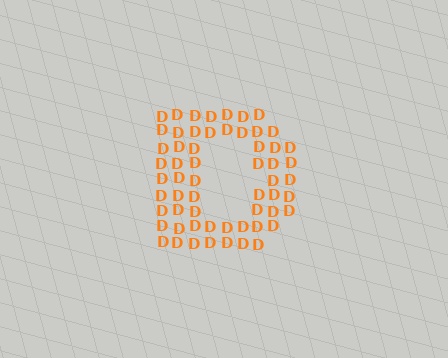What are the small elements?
The small elements are letter D's.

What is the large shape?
The large shape is the letter D.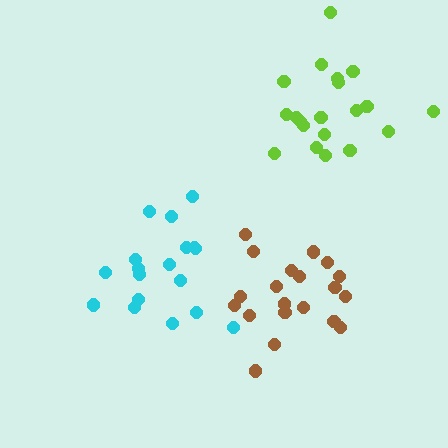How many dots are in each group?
Group 1: 20 dots, Group 2: 20 dots, Group 3: 18 dots (58 total).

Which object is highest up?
The lime cluster is topmost.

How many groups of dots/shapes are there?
There are 3 groups.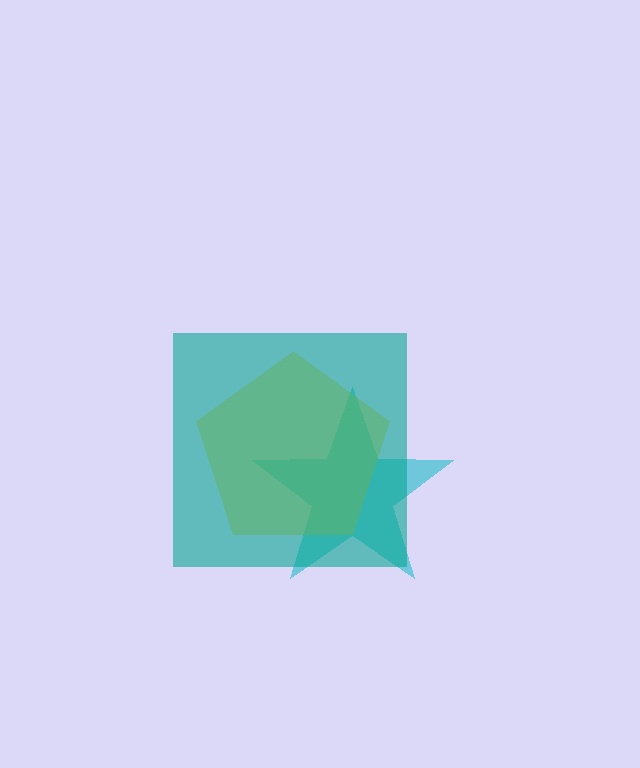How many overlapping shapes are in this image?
There are 3 overlapping shapes in the image.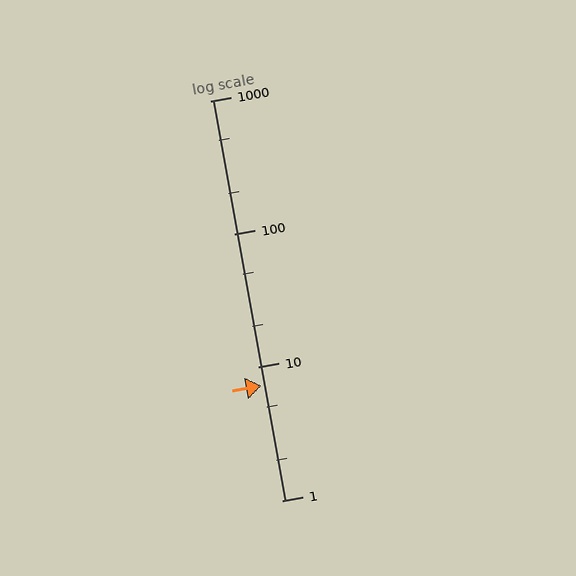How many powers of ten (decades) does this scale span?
The scale spans 3 decades, from 1 to 1000.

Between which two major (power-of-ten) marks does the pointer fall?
The pointer is between 1 and 10.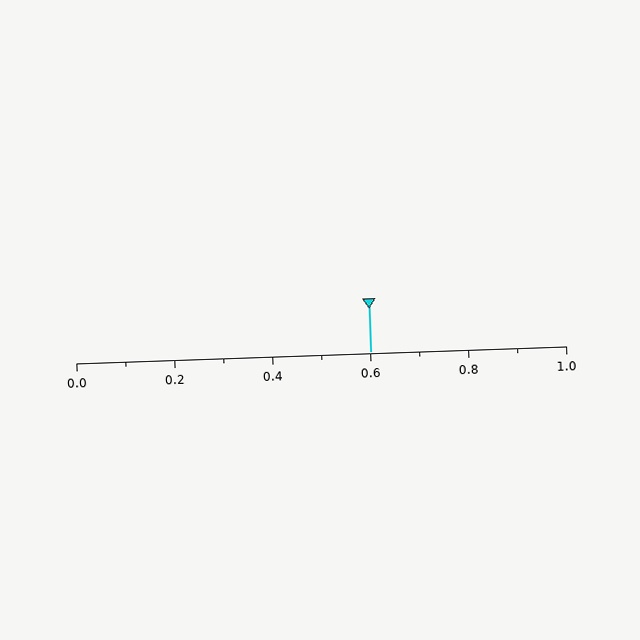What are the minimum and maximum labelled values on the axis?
The axis runs from 0.0 to 1.0.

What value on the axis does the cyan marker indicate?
The marker indicates approximately 0.6.